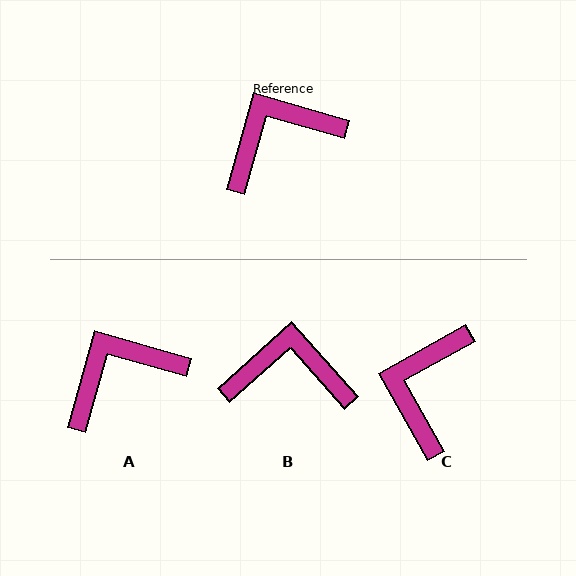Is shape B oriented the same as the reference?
No, it is off by about 32 degrees.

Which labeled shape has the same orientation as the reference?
A.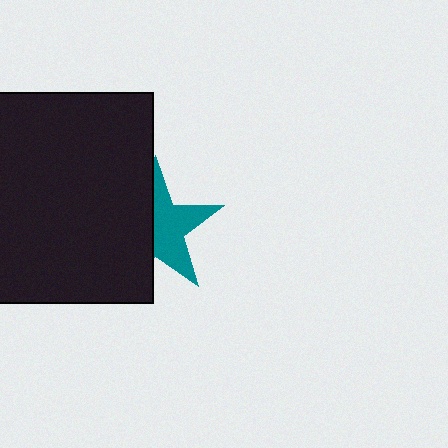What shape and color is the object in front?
The object in front is a black square.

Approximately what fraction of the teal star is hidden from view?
Roughly 46% of the teal star is hidden behind the black square.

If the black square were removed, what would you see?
You would see the complete teal star.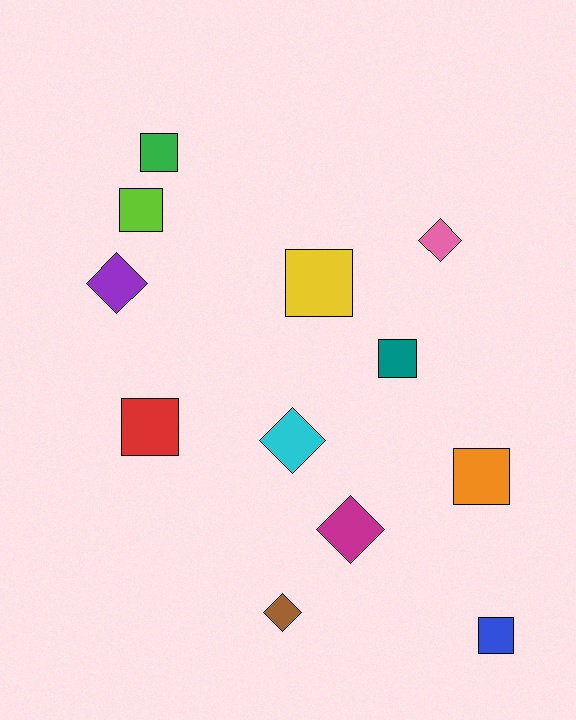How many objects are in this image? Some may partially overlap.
There are 12 objects.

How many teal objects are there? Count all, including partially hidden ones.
There is 1 teal object.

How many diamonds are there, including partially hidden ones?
There are 5 diamonds.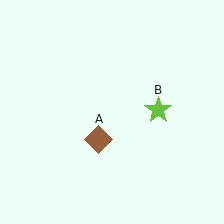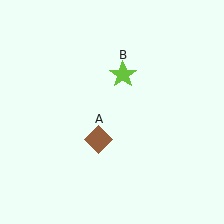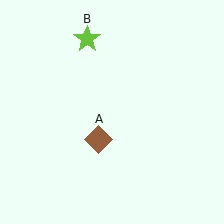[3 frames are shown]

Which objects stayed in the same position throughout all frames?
Brown diamond (object A) remained stationary.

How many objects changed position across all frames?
1 object changed position: lime star (object B).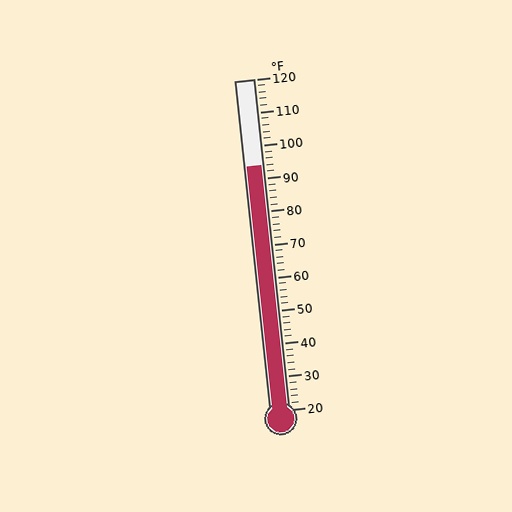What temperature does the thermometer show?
The thermometer shows approximately 94°F.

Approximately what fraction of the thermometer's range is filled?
The thermometer is filled to approximately 75% of its range.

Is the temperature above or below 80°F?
The temperature is above 80°F.